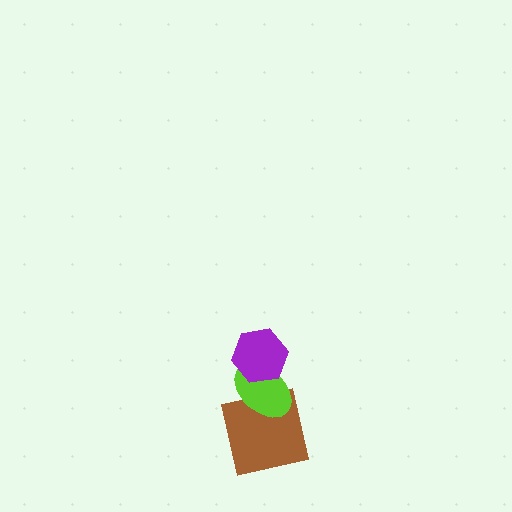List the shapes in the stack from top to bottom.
From top to bottom: the purple hexagon, the lime ellipse, the brown square.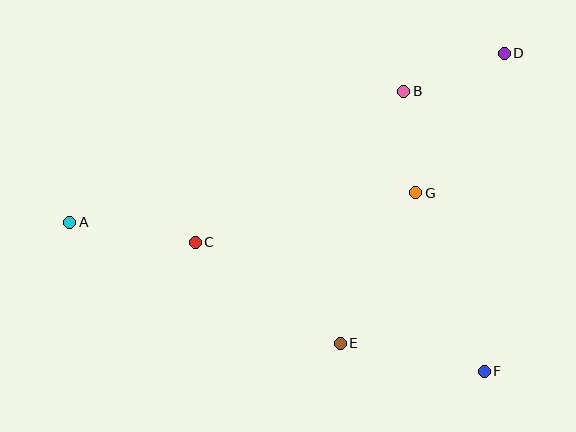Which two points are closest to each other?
Points B and G are closest to each other.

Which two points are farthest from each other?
Points A and D are farthest from each other.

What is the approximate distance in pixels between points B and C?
The distance between B and C is approximately 257 pixels.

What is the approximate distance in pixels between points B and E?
The distance between B and E is approximately 260 pixels.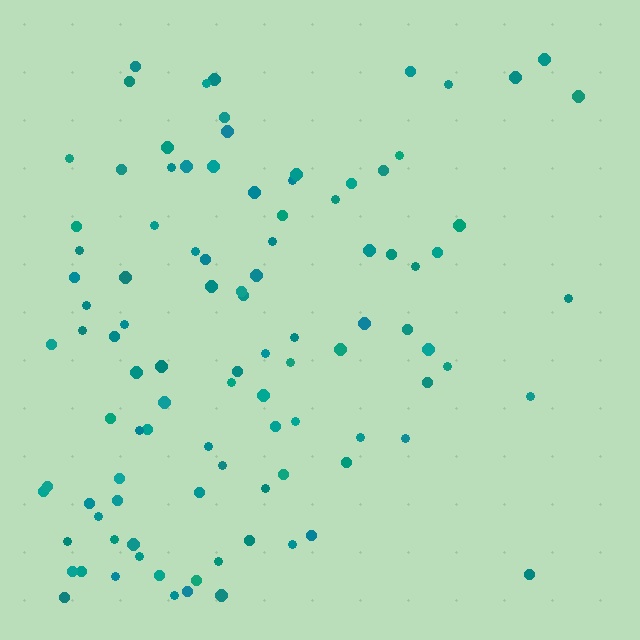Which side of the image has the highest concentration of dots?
The left.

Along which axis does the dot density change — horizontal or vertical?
Horizontal.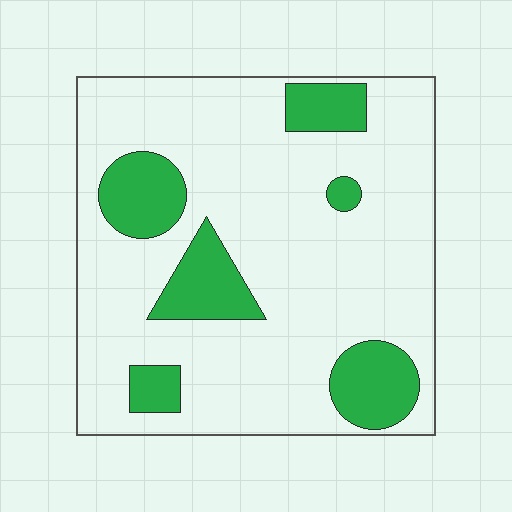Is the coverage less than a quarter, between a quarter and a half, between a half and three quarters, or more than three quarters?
Less than a quarter.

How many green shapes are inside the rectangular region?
6.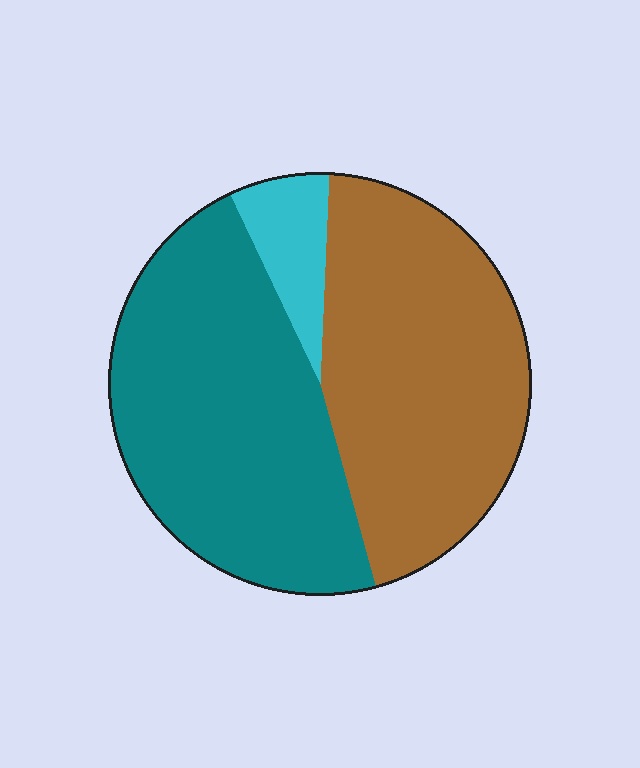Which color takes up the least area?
Cyan, at roughly 10%.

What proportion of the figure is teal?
Teal takes up between a third and a half of the figure.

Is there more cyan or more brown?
Brown.